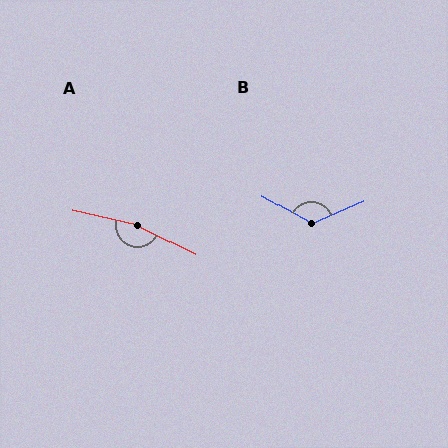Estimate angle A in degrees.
Approximately 165 degrees.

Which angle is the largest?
A, at approximately 165 degrees.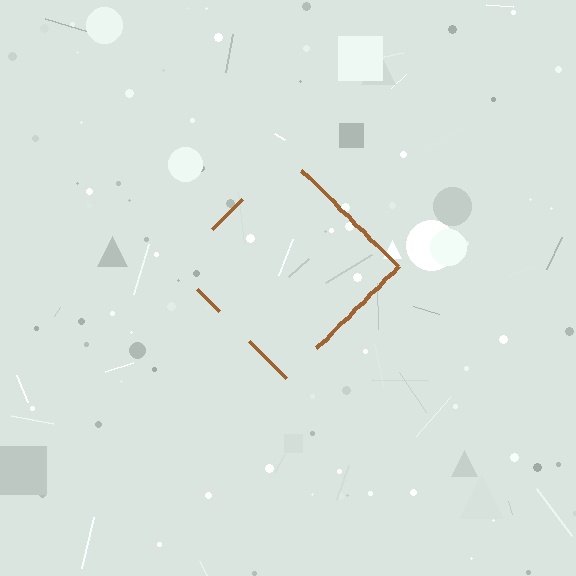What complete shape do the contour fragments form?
The contour fragments form a diamond.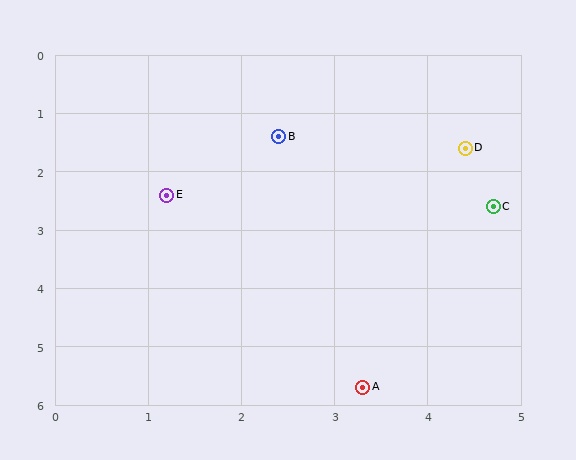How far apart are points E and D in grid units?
Points E and D are about 3.3 grid units apart.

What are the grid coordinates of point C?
Point C is at approximately (4.7, 2.6).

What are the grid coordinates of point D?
Point D is at approximately (4.4, 1.6).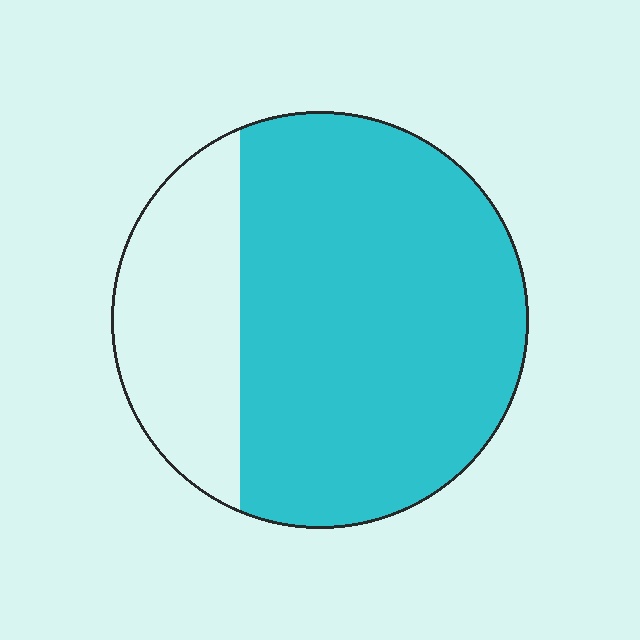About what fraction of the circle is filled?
About three quarters (3/4).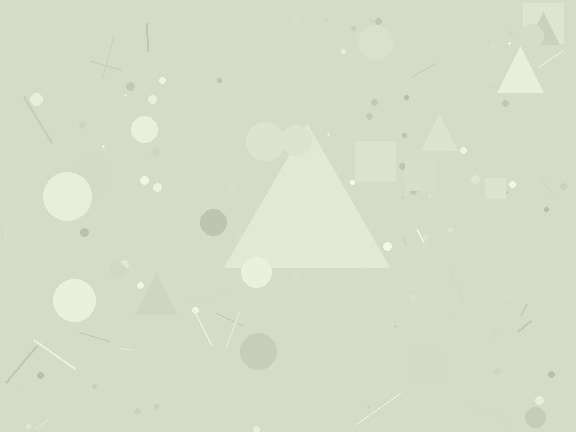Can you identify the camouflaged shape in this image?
The camouflaged shape is a triangle.